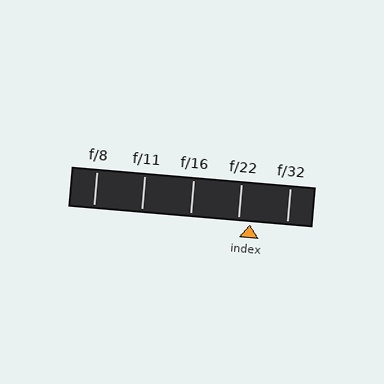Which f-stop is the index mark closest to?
The index mark is closest to f/22.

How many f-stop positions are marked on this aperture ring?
There are 5 f-stop positions marked.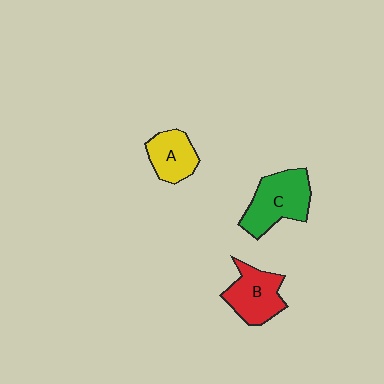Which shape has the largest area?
Shape C (green).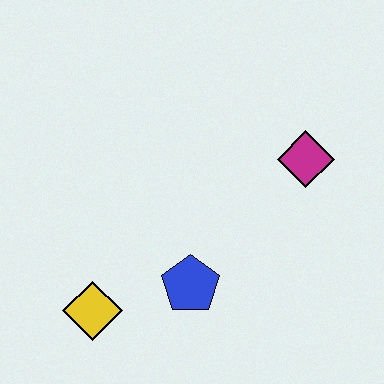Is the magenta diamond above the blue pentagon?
Yes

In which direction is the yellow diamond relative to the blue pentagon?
The yellow diamond is to the left of the blue pentagon.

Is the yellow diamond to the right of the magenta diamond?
No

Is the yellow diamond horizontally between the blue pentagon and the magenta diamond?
No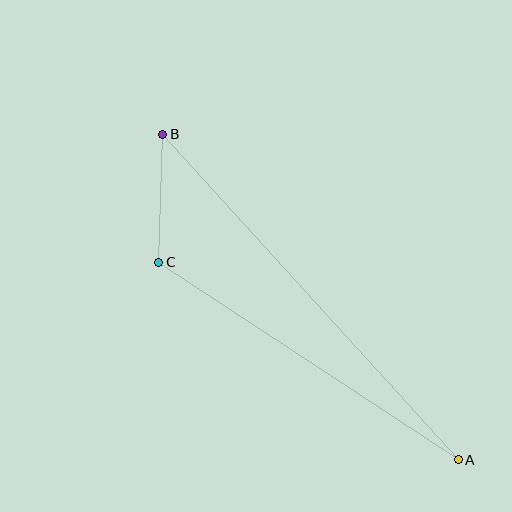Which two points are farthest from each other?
Points A and B are farthest from each other.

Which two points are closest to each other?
Points B and C are closest to each other.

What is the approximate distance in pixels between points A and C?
The distance between A and C is approximately 359 pixels.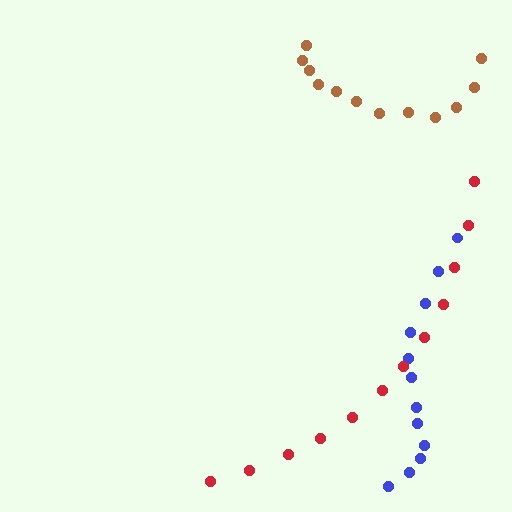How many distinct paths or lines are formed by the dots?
There are 3 distinct paths.